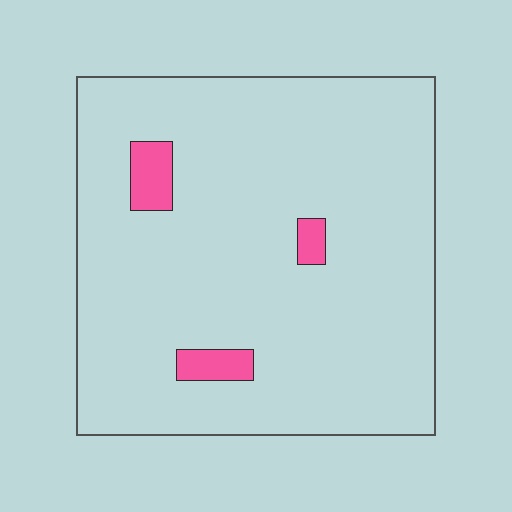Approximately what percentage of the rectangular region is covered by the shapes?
Approximately 5%.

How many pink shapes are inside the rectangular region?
3.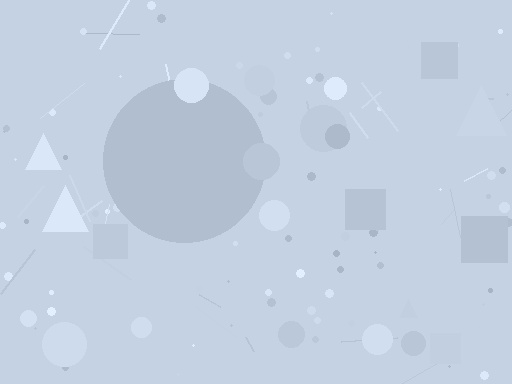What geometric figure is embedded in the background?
A circle is embedded in the background.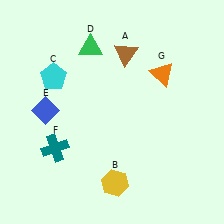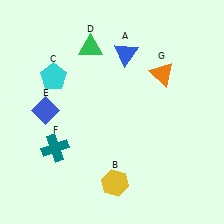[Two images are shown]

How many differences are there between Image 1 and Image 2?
There is 1 difference between the two images.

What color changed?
The triangle (A) changed from brown in Image 1 to blue in Image 2.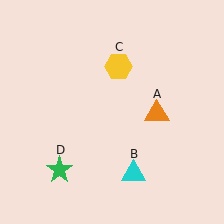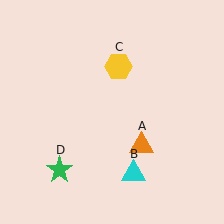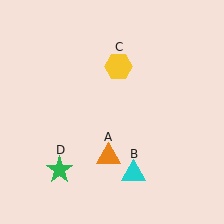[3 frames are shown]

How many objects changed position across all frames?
1 object changed position: orange triangle (object A).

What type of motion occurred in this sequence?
The orange triangle (object A) rotated clockwise around the center of the scene.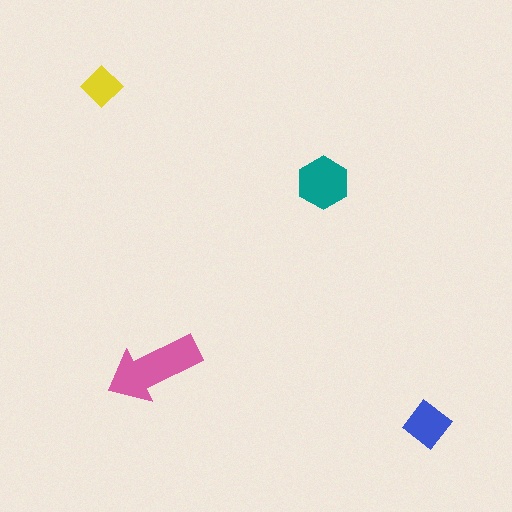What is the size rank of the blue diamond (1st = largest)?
3rd.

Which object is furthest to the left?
The yellow diamond is leftmost.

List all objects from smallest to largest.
The yellow diamond, the blue diamond, the teal hexagon, the pink arrow.